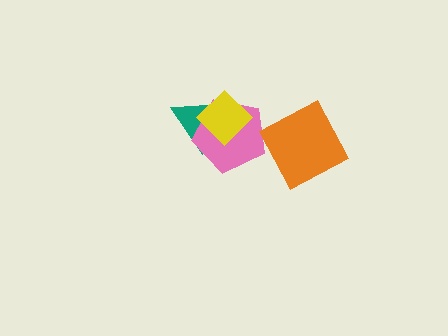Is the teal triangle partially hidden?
Yes, it is partially covered by another shape.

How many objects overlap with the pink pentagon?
2 objects overlap with the pink pentagon.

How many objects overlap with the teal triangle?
2 objects overlap with the teal triangle.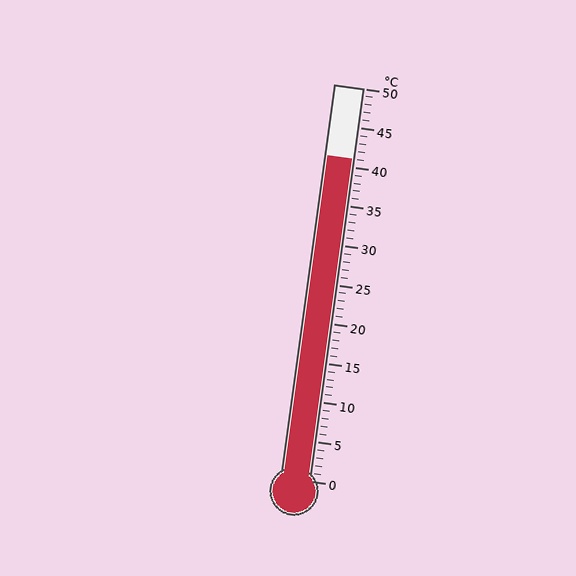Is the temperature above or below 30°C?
The temperature is above 30°C.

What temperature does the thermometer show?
The thermometer shows approximately 41°C.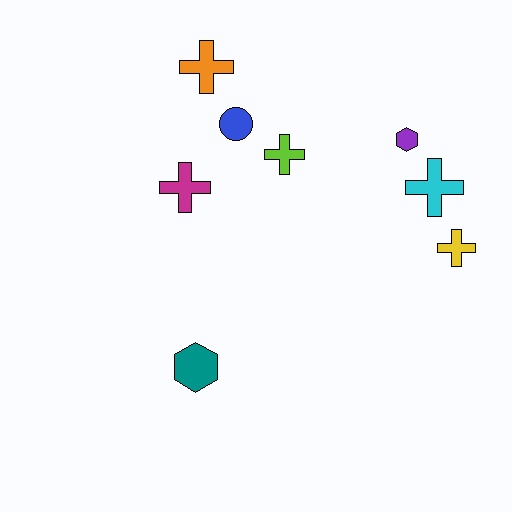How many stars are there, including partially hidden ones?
There are no stars.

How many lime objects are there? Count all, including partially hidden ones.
There is 1 lime object.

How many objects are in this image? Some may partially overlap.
There are 8 objects.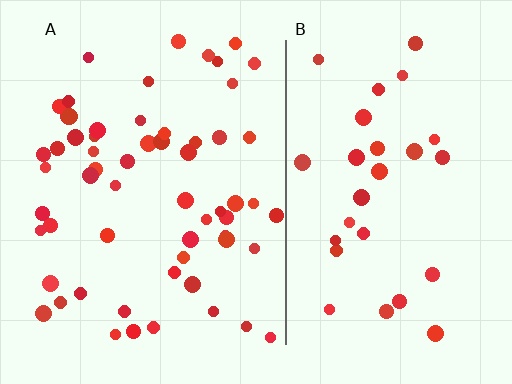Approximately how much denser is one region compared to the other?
Approximately 2.1× — region A over region B.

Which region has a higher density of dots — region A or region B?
A (the left).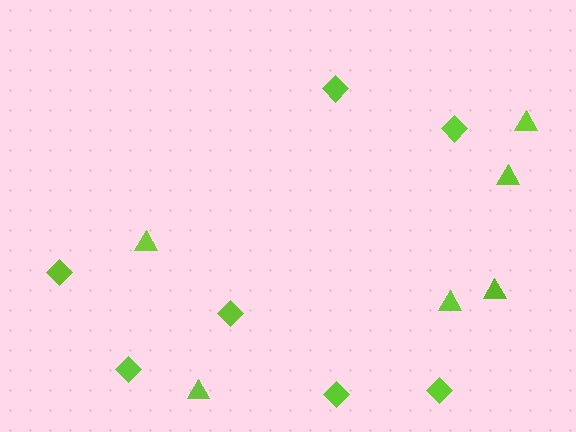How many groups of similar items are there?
There are 2 groups: one group of diamonds (7) and one group of triangles (6).